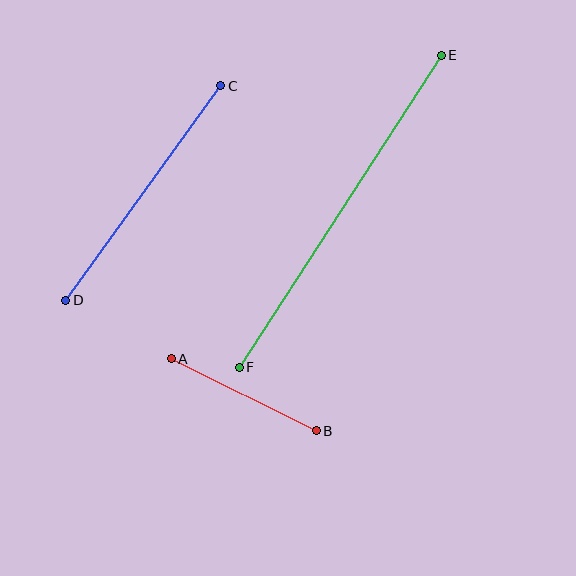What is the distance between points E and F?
The distance is approximately 372 pixels.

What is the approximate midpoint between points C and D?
The midpoint is at approximately (143, 193) pixels.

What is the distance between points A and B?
The distance is approximately 162 pixels.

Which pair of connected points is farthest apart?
Points E and F are farthest apart.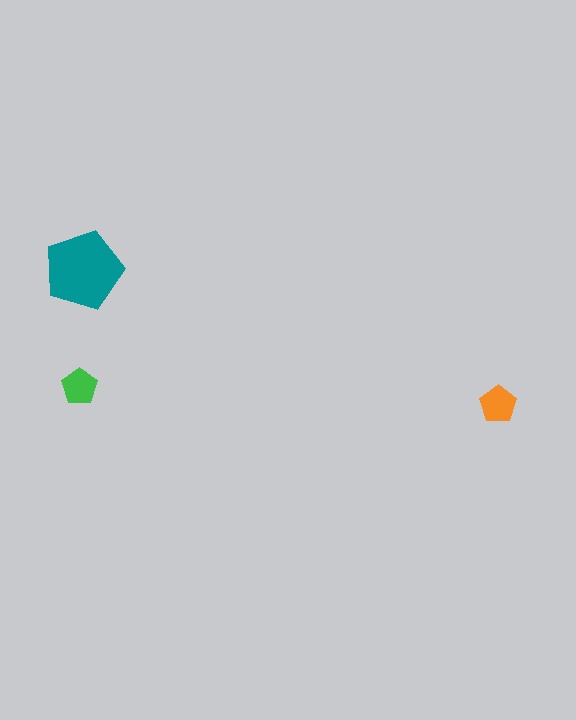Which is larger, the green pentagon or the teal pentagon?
The teal one.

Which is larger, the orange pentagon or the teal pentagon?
The teal one.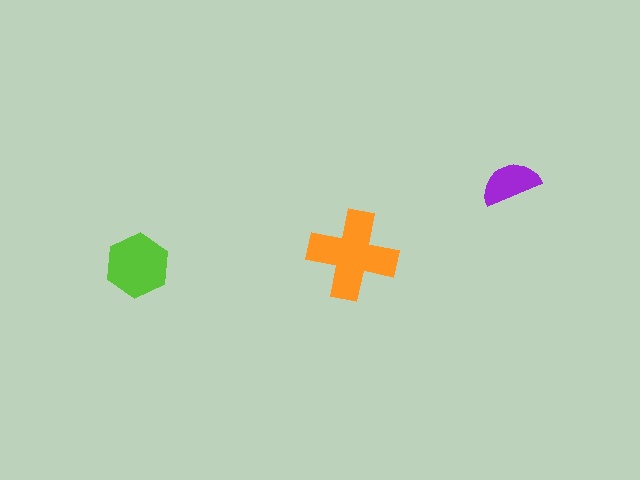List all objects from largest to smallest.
The orange cross, the lime hexagon, the purple semicircle.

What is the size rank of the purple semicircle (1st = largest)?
3rd.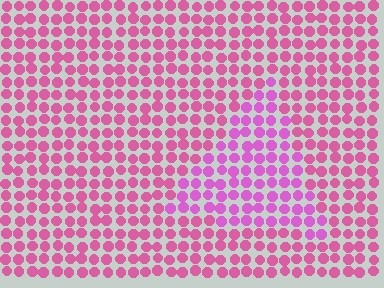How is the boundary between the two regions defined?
The boundary is defined purely by a slight shift in hue (about 24 degrees). Spacing, size, and orientation are identical on both sides.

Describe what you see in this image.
The image is filled with small pink elements in a uniform arrangement. A triangle-shaped region is visible where the elements are tinted to a slightly different hue, forming a subtle color boundary.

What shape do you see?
I see a triangle.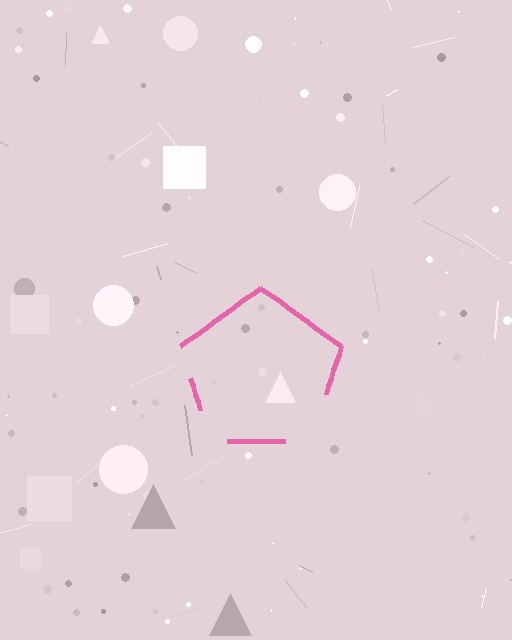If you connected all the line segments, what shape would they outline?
They would outline a pentagon.